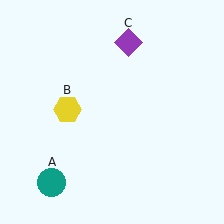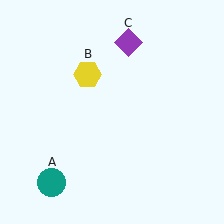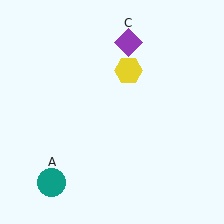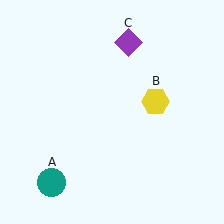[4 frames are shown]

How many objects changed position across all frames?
1 object changed position: yellow hexagon (object B).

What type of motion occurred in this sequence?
The yellow hexagon (object B) rotated clockwise around the center of the scene.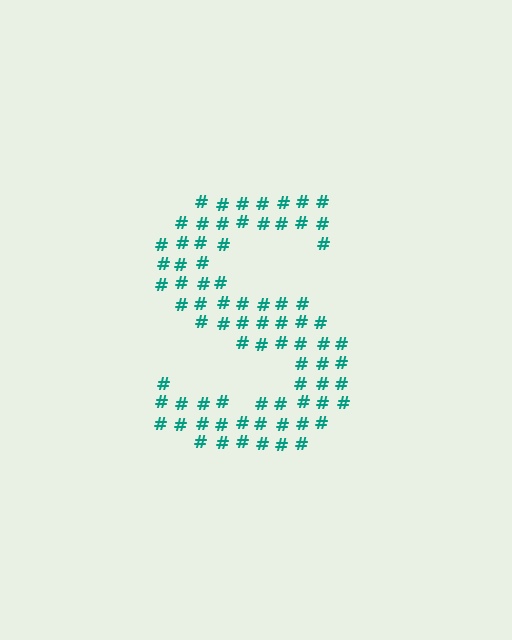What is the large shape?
The large shape is the letter S.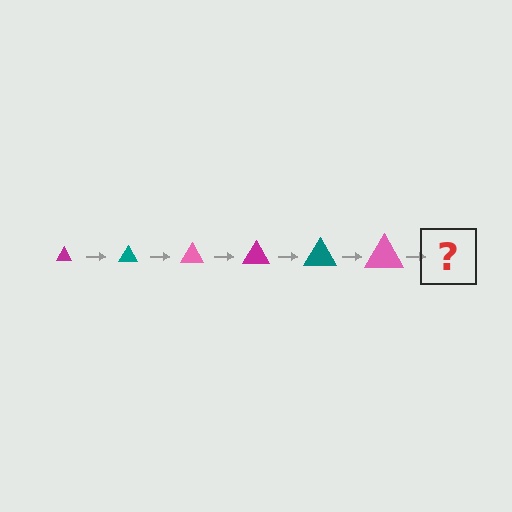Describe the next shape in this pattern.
It should be a magenta triangle, larger than the previous one.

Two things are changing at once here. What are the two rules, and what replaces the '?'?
The two rules are that the triangle grows larger each step and the color cycles through magenta, teal, and pink. The '?' should be a magenta triangle, larger than the previous one.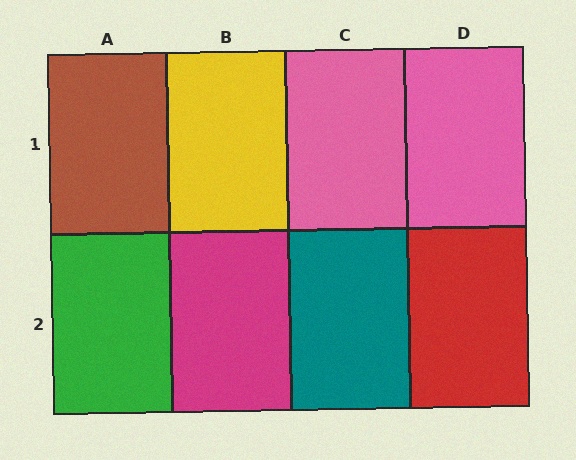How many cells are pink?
2 cells are pink.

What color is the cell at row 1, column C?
Pink.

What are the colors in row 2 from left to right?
Green, magenta, teal, red.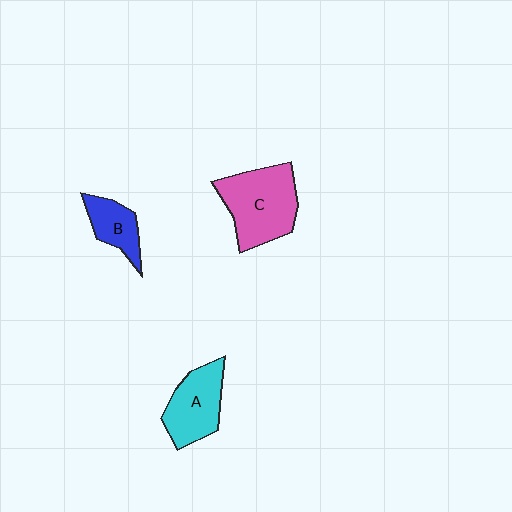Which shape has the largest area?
Shape C (pink).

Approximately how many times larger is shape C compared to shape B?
Approximately 2.0 times.